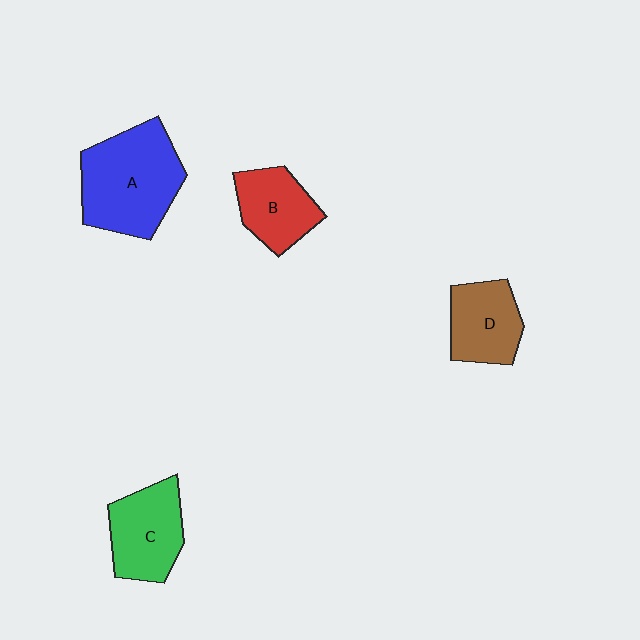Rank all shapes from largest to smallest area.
From largest to smallest: A (blue), C (green), D (brown), B (red).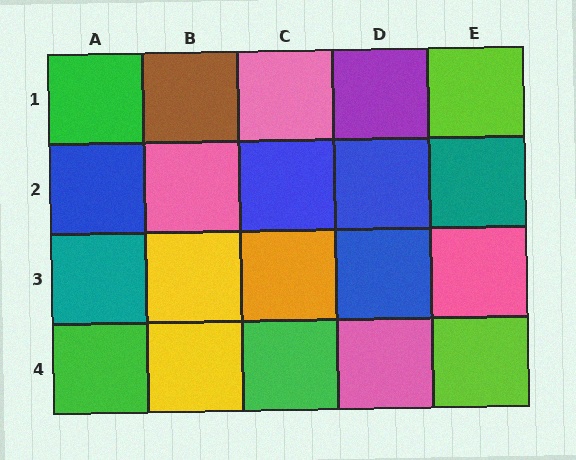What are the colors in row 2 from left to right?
Blue, pink, blue, blue, teal.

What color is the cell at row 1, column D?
Purple.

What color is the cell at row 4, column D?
Pink.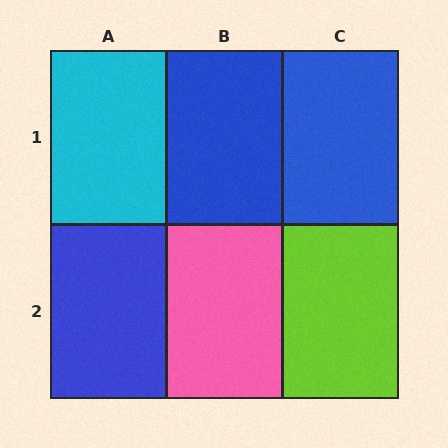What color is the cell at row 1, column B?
Blue.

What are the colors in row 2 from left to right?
Blue, pink, lime.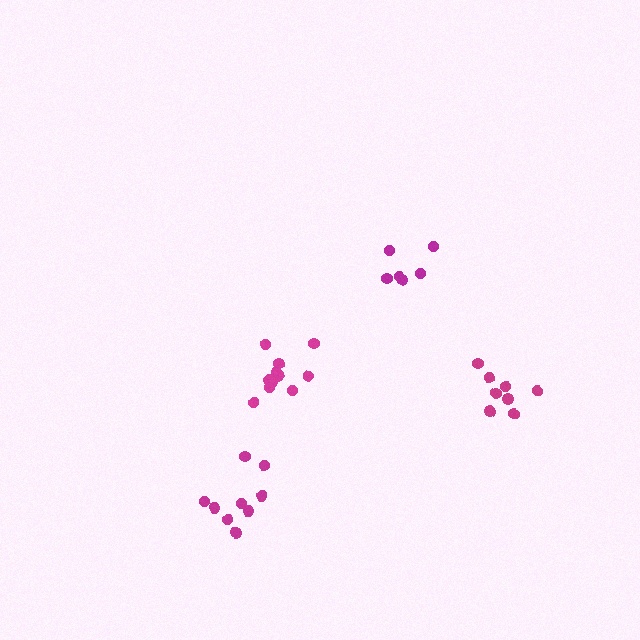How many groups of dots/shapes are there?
There are 4 groups.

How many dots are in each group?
Group 1: 6 dots, Group 2: 9 dots, Group 3: 8 dots, Group 4: 11 dots (34 total).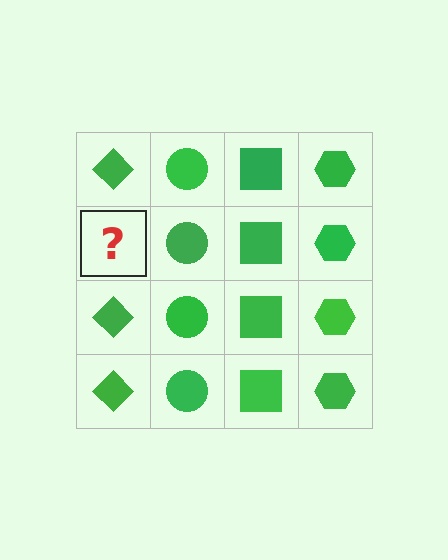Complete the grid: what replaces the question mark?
The question mark should be replaced with a green diamond.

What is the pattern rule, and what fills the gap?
The rule is that each column has a consistent shape. The gap should be filled with a green diamond.